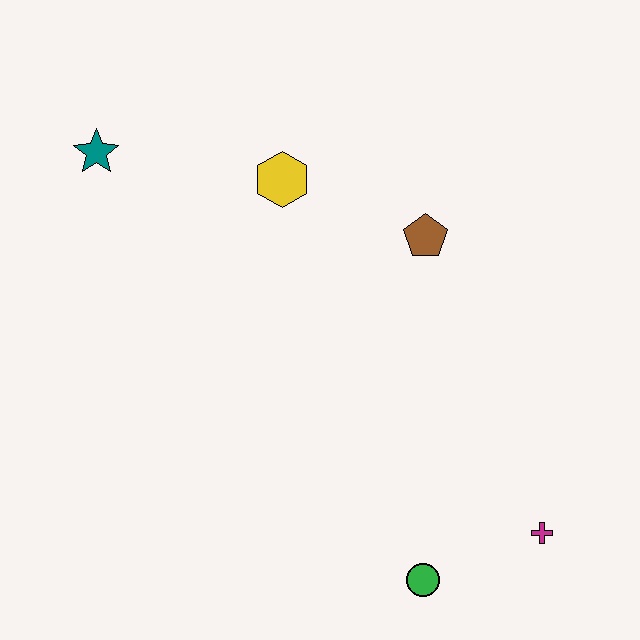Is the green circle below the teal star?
Yes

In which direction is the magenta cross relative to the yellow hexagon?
The magenta cross is below the yellow hexagon.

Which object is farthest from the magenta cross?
The teal star is farthest from the magenta cross.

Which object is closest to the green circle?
The magenta cross is closest to the green circle.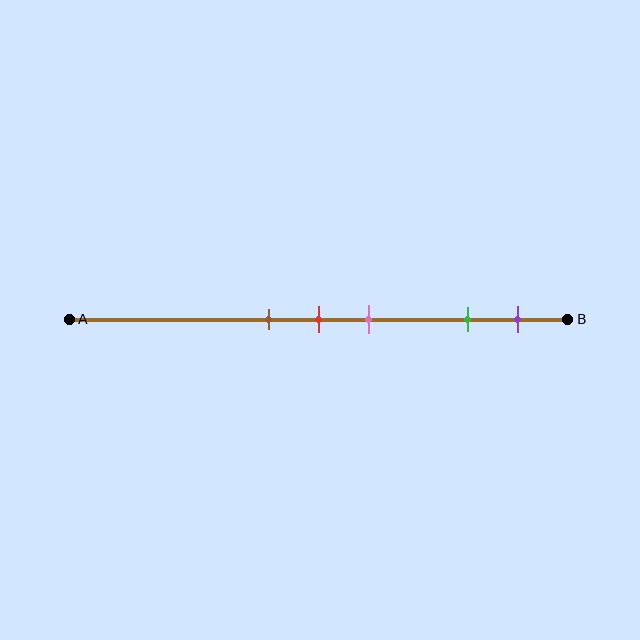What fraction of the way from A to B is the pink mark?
The pink mark is approximately 60% (0.6) of the way from A to B.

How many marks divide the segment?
There are 5 marks dividing the segment.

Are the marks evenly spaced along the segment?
No, the marks are not evenly spaced.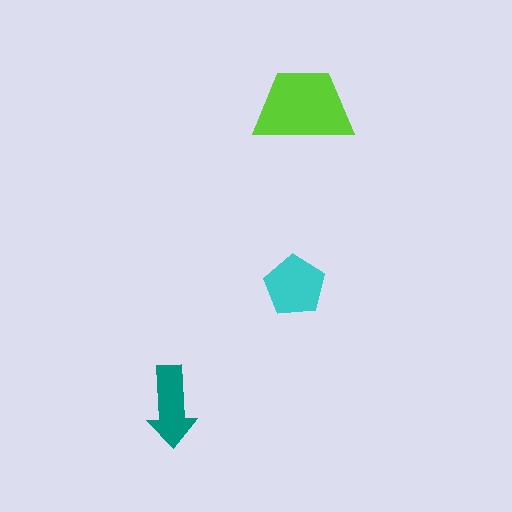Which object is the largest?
The lime trapezoid.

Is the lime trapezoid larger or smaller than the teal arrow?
Larger.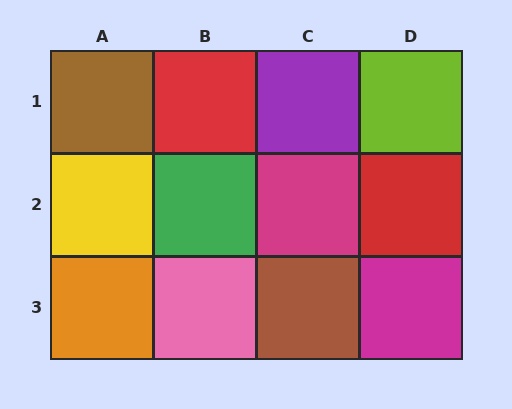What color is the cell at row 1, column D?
Lime.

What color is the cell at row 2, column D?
Red.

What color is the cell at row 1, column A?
Brown.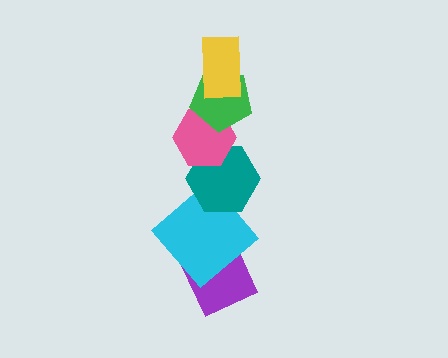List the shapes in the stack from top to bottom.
From top to bottom: the yellow rectangle, the green pentagon, the pink hexagon, the teal hexagon, the cyan diamond, the purple diamond.